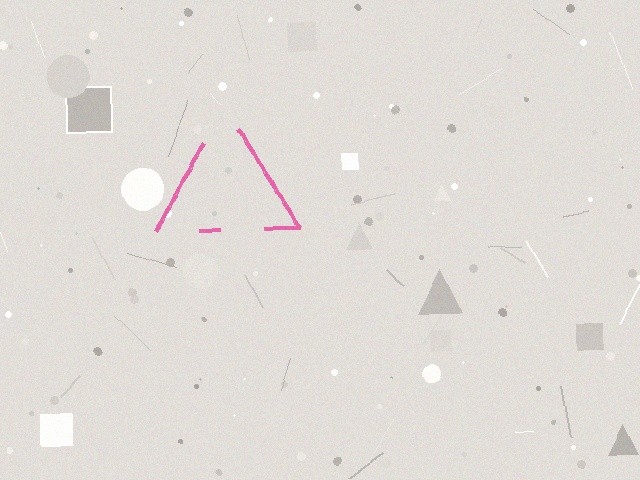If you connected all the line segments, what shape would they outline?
They would outline a triangle.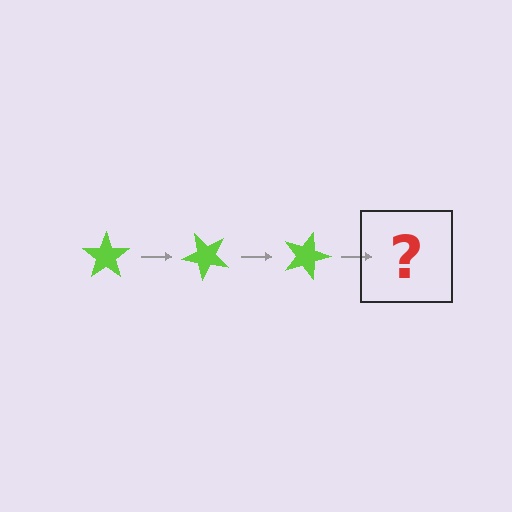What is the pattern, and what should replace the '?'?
The pattern is that the star rotates 45 degrees each step. The '?' should be a lime star rotated 135 degrees.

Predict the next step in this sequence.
The next step is a lime star rotated 135 degrees.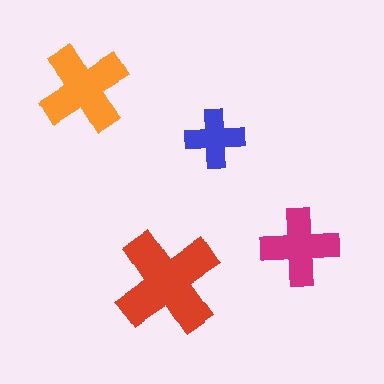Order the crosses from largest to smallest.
the red one, the orange one, the magenta one, the blue one.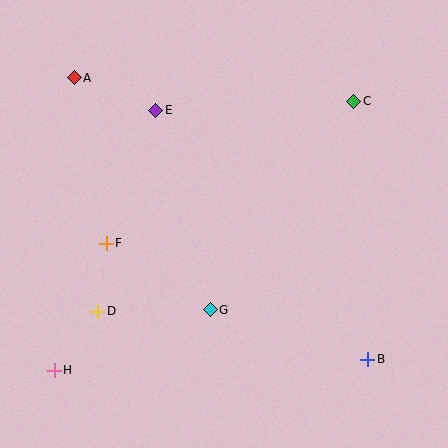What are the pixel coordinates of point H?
Point H is at (54, 370).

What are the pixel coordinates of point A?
Point A is at (74, 78).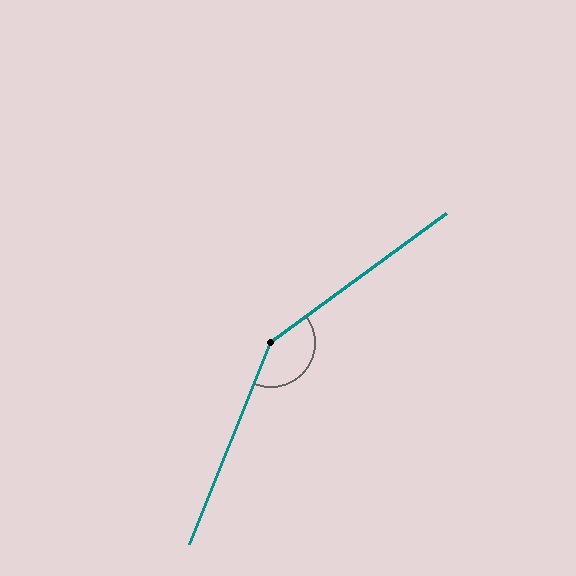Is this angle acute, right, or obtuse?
It is obtuse.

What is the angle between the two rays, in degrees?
Approximately 148 degrees.